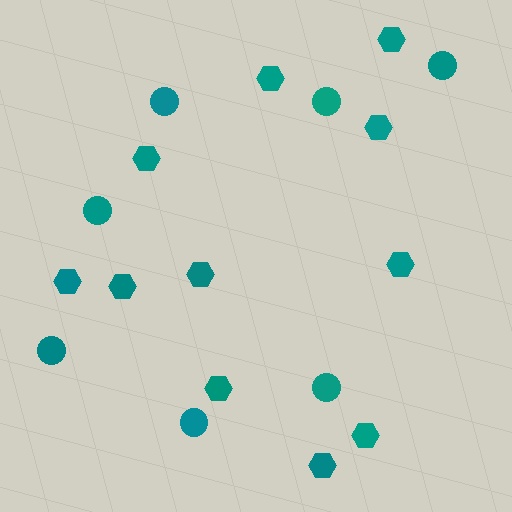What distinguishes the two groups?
There are 2 groups: one group of circles (7) and one group of hexagons (11).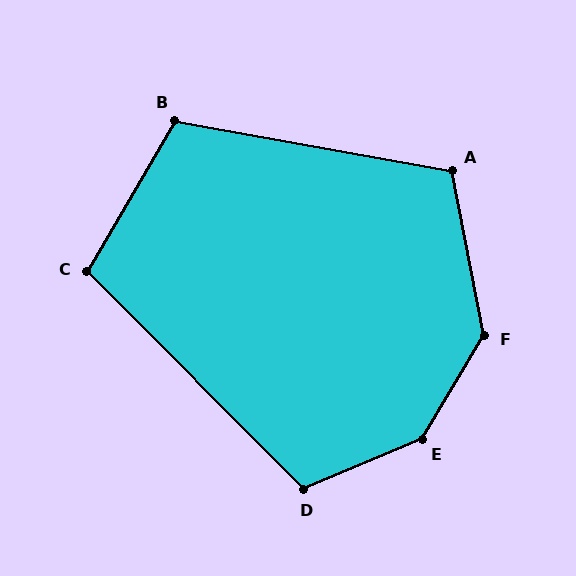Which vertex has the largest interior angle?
E, at approximately 144 degrees.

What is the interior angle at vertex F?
Approximately 138 degrees (obtuse).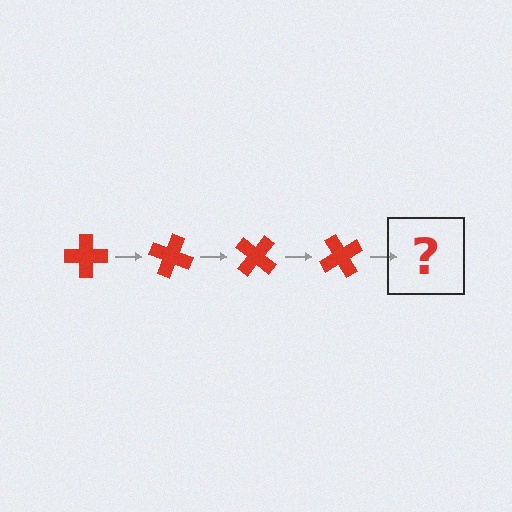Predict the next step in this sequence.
The next step is a red cross rotated 80 degrees.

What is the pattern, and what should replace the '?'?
The pattern is that the cross rotates 20 degrees each step. The '?' should be a red cross rotated 80 degrees.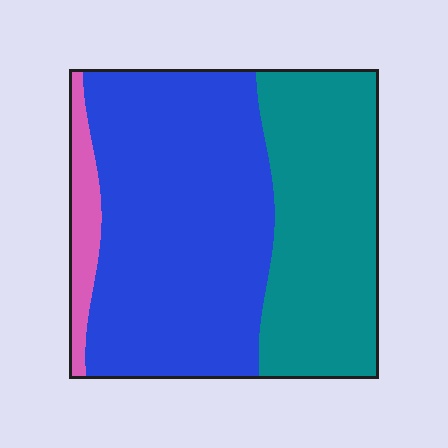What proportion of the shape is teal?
Teal takes up about three eighths (3/8) of the shape.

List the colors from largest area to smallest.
From largest to smallest: blue, teal, pink.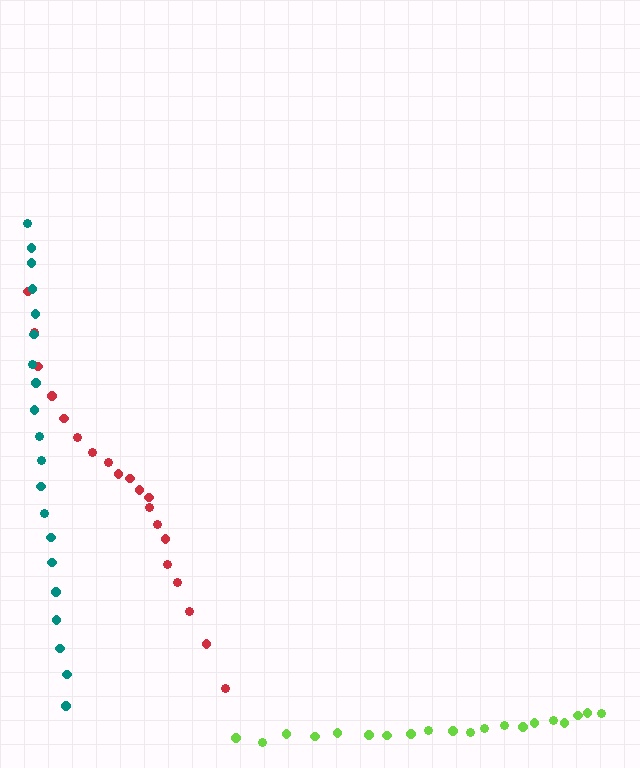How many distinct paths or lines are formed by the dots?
There are 3 distinct paths.